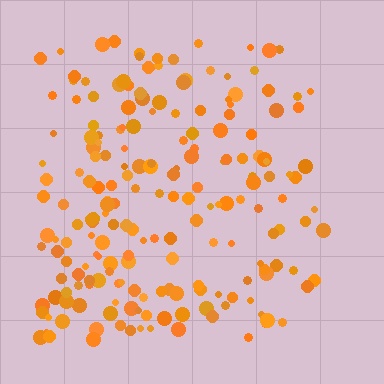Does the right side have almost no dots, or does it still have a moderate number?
Still a moderate number, just noticeably fewer than the left.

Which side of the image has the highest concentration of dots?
The left.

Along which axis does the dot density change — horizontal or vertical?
Horizontal.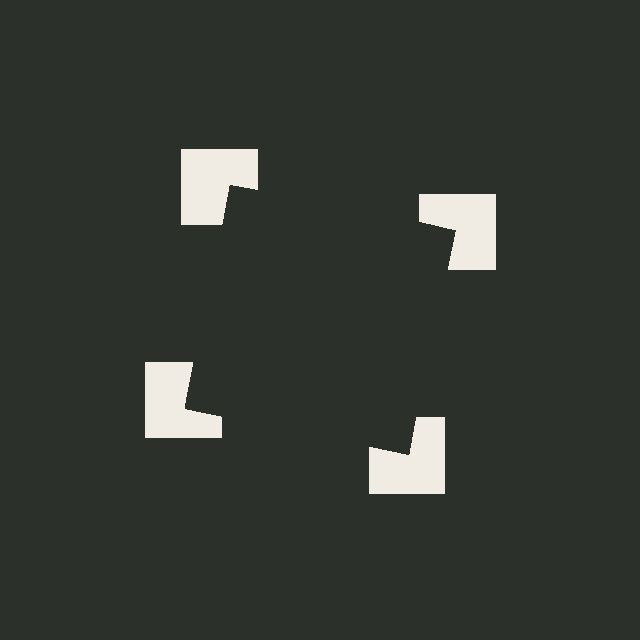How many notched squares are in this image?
There are 4 — one at each vertex of the illusory square.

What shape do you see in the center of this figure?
An illusory square — its edges are inferred from the aligned wedge cuts in the notched squares, not physically drawn.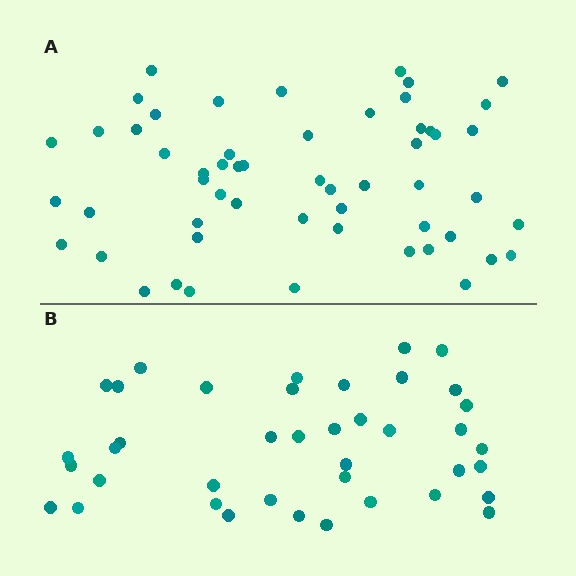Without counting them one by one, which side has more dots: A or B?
Region A (the top region) has more dots.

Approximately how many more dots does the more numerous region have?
Region A has approximately 15 more dots than region B.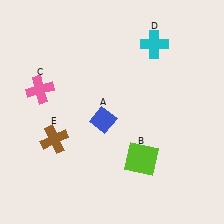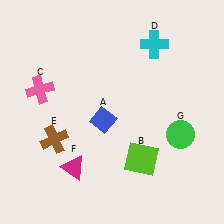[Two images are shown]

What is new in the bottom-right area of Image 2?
A green circle (G) was added in the bottom-right area of Image 2.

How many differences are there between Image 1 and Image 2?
There are 2 differences between the two images.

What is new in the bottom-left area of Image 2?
A magenta triangle (F) was added in the bottom-left area of Image 2.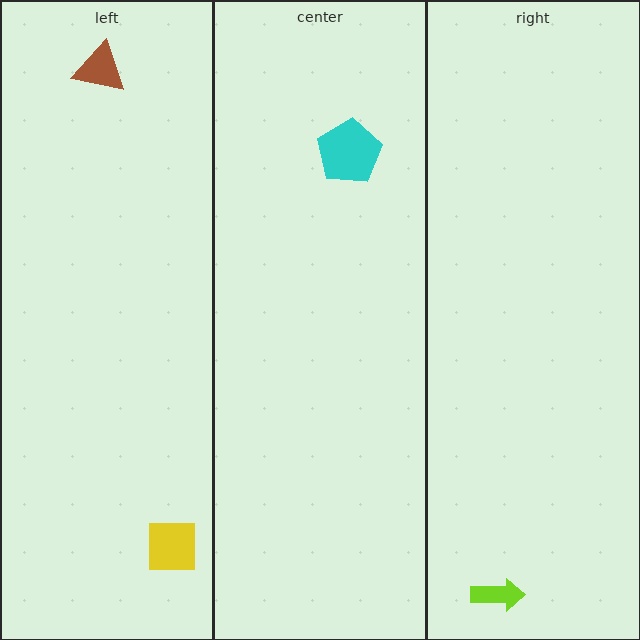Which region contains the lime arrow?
The right region.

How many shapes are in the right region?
1.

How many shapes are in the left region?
2.